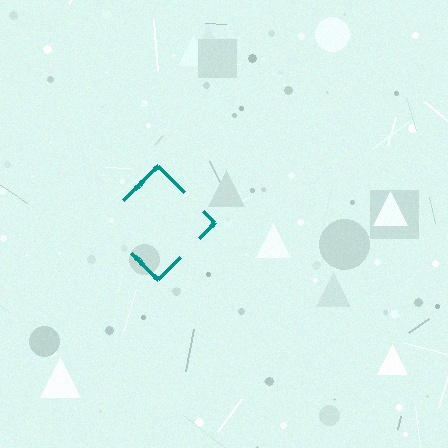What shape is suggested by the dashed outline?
The dashed outline suggests a diamond.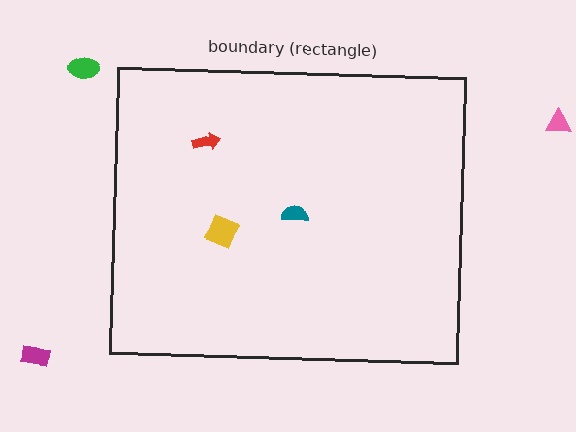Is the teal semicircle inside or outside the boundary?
Inside.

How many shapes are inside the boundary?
3 inside, 3 outside.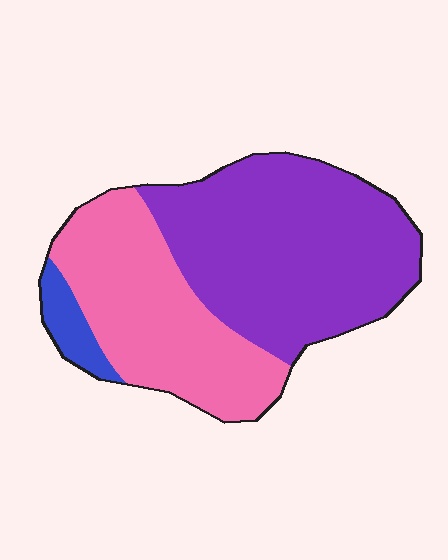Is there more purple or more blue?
Purple.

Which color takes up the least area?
Blue, at roughly 5%.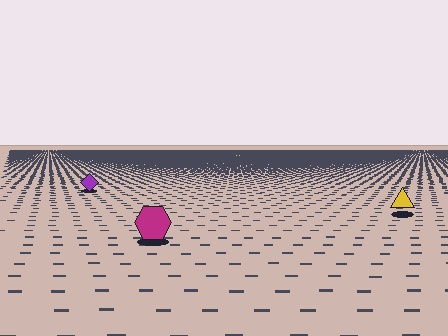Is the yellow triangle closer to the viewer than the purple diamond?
Yes. The yellow triangle is closer — you can tell from the texture gradient: the ground texture is coarser near it.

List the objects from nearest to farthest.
From nearest to farthest: the magenta hexagon, the yellow triangle, the purple diamond.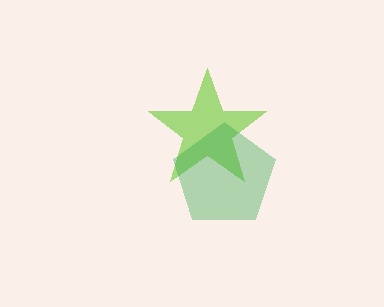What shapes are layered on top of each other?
The layered shapes are: a lime star, a green pentagon.